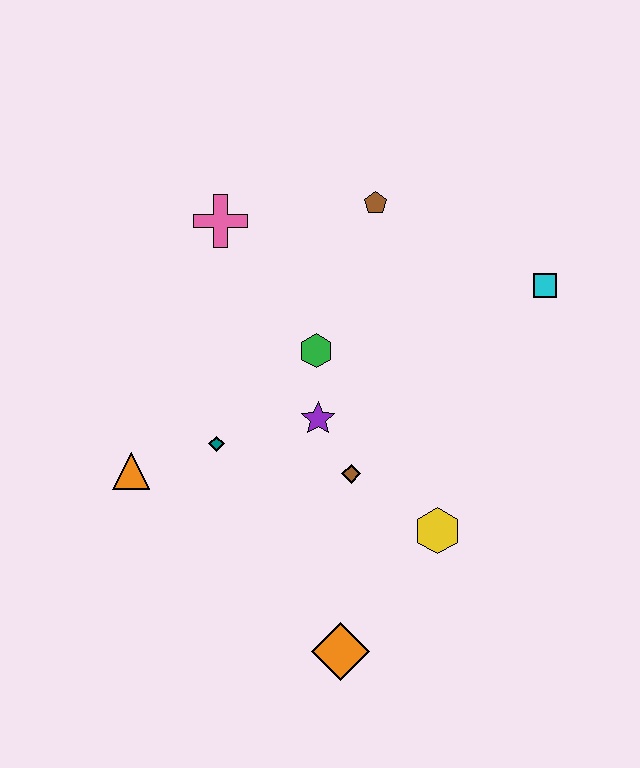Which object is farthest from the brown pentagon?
The orange diamond is farthest from the brown pentagon.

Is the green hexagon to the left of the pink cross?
No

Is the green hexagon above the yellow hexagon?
Yes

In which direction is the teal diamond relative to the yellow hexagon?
The teal diamond is to the left of the yellow hexagon.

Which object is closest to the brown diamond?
The purple star is closest to the brown diamond.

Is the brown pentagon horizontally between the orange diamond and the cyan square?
Yes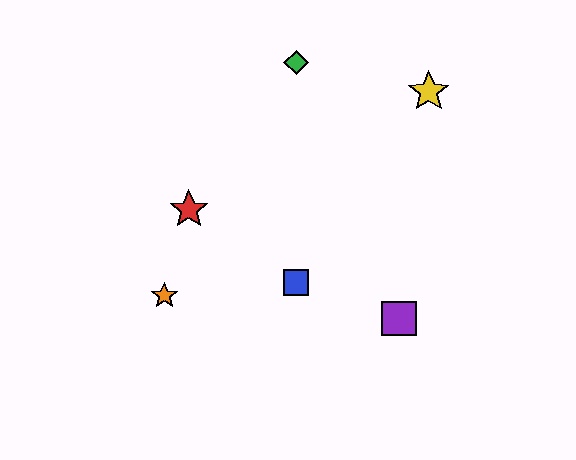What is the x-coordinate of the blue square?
The blue square is at x≈296.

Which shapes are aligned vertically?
The blue square, the green diamond are aligned vertically.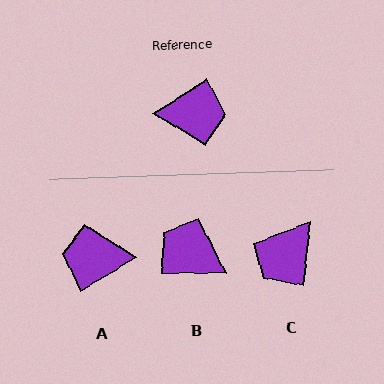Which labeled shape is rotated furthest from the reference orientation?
A, about 178 degrees away.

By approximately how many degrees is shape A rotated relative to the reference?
Approximately 178 degrees counter-clockwise.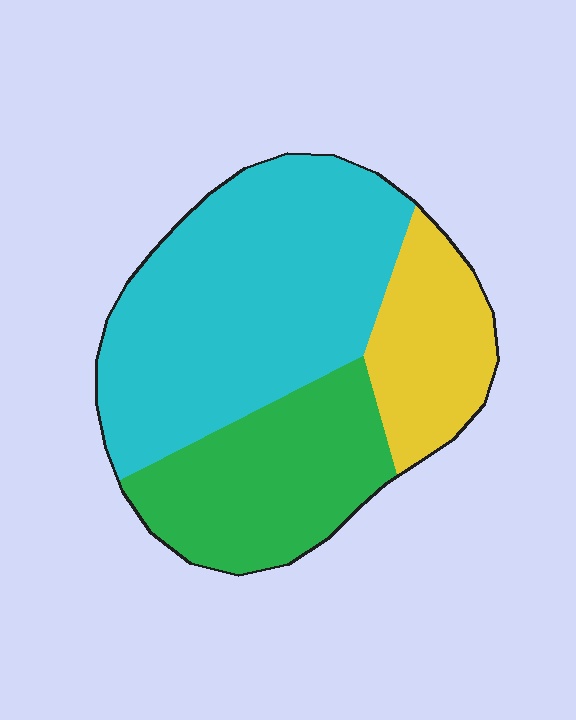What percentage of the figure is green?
Green covers about 30% of the figure.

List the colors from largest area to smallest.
From largest to smallest: cyan, green, yellow.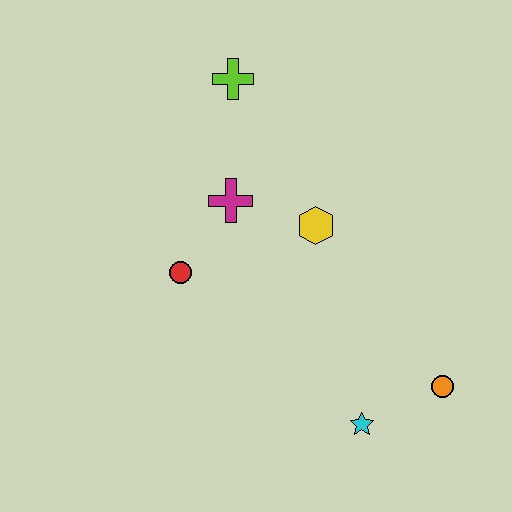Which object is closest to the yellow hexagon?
The magenta cross is closest to the yellow hexagon.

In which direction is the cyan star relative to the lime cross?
The cyan star is below the lime cross.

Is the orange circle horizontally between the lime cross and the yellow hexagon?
No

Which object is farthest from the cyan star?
The lime cross is farthest from the cyan star.